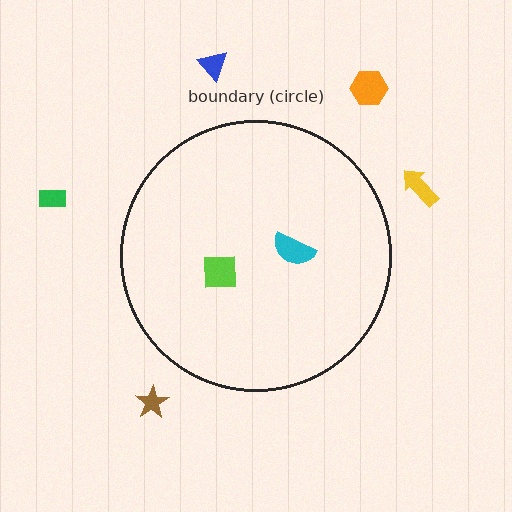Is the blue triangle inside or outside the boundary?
Outside.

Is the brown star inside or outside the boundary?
Outside.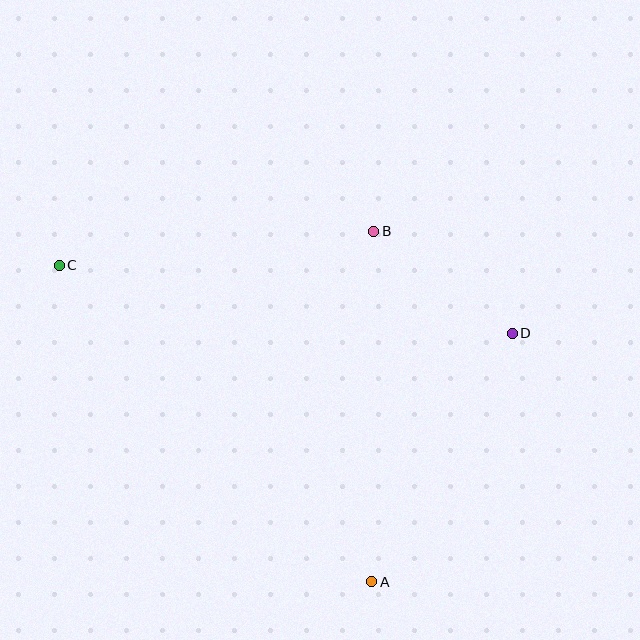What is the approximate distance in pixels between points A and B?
The distance between A and B is approximately 350 pixels.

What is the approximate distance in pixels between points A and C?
The distance between A and C is approximately 445 pixels.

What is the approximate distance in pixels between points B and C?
The distance between B and C is approximately 316 pixels.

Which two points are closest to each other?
Points B and D are closest to each other.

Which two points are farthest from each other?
Points C and D are farthest from each other.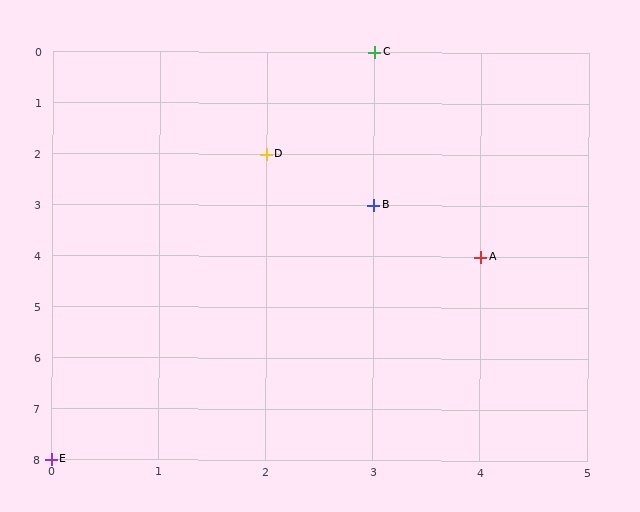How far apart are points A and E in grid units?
Points A and E are 4 columns and 4 rows apart (about 5.7 grid units diagonally).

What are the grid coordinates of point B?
Point B is at grid coordinates (3, 3).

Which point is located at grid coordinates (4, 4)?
Point A is at (4, 4).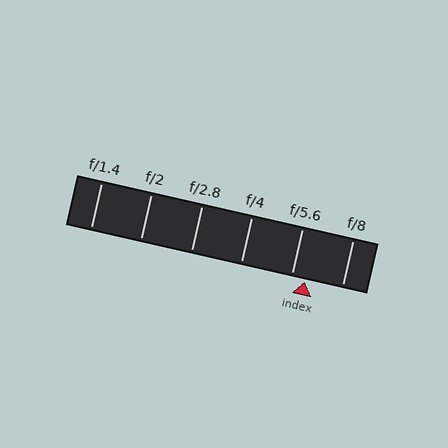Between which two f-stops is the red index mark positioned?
The index mark is between f/5.6 and f/8.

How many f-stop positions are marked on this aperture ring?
There are 6 f-stop positions marked.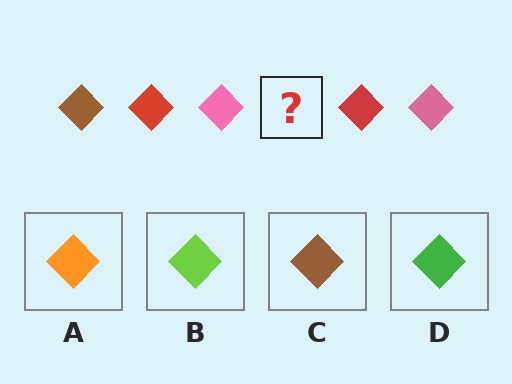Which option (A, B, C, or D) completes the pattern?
C.